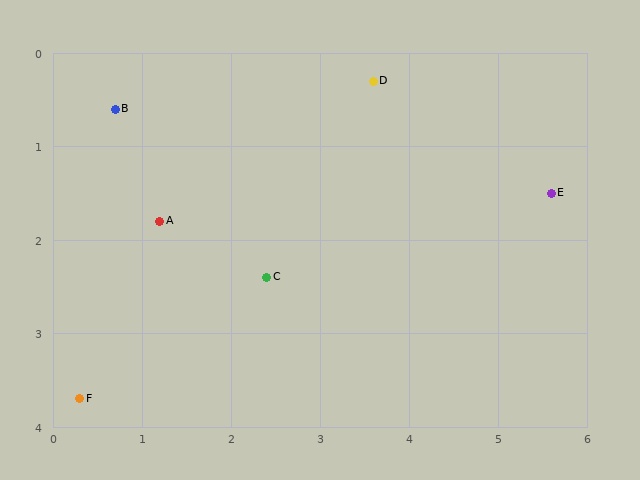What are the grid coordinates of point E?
Point E is at approximately (5.6, 1.5).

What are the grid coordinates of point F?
Point F is at approximately (0.3, 3.7).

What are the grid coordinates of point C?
Point C is at approximately (2.4, 2.4).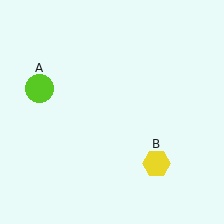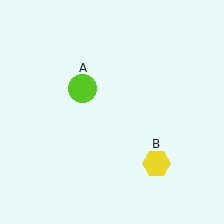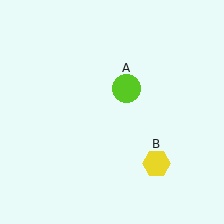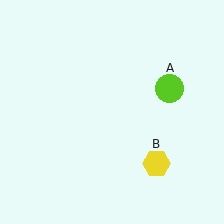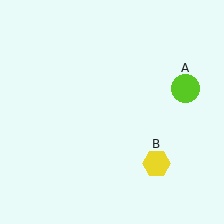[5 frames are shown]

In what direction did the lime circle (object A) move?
The lime circle (object A) moved right.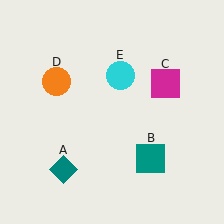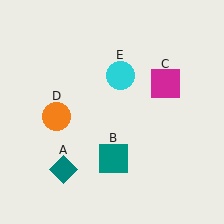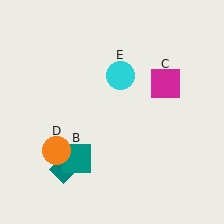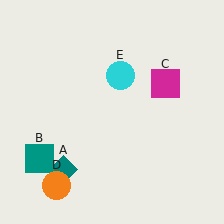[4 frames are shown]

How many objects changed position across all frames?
2 objects changed position: teal square (object B), orange circle (object D).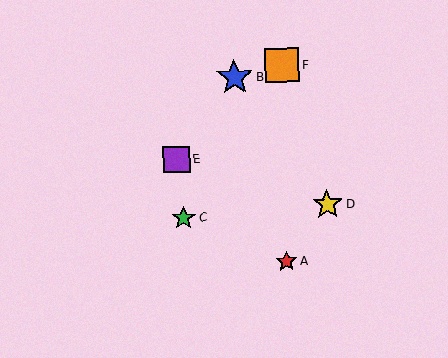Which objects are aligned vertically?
Objects A, F are aligned vertically.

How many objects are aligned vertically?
2 objects (A, F) are aligned vertically.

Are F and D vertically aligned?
No, F is at x≈282 and D is at x≈327.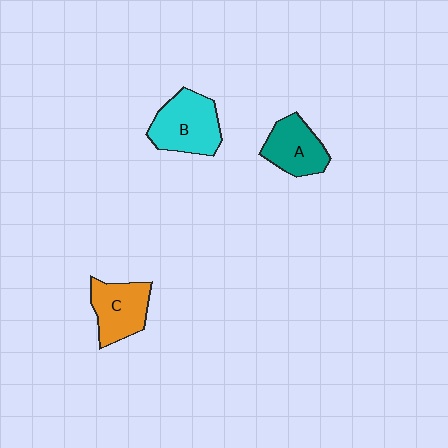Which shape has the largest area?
Shape B (cyan).